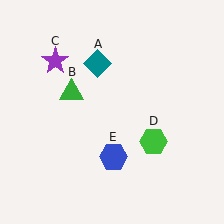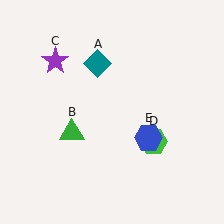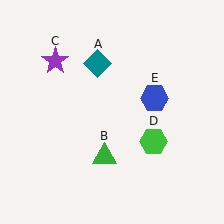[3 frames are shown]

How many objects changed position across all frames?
2 objects changed position: green triangle (object B), blue hexagon (object E).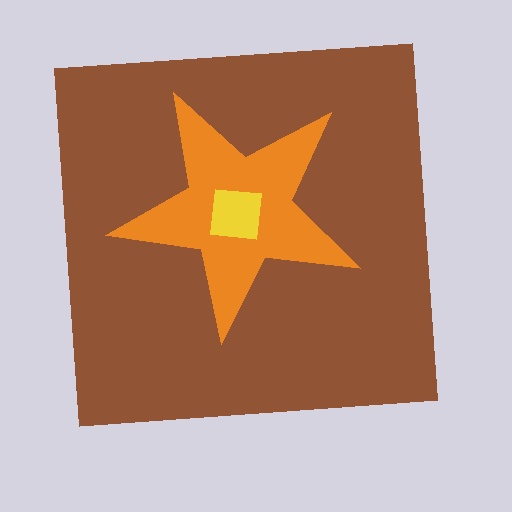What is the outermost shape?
The brown square.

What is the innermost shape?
The yellow square.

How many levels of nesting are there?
3.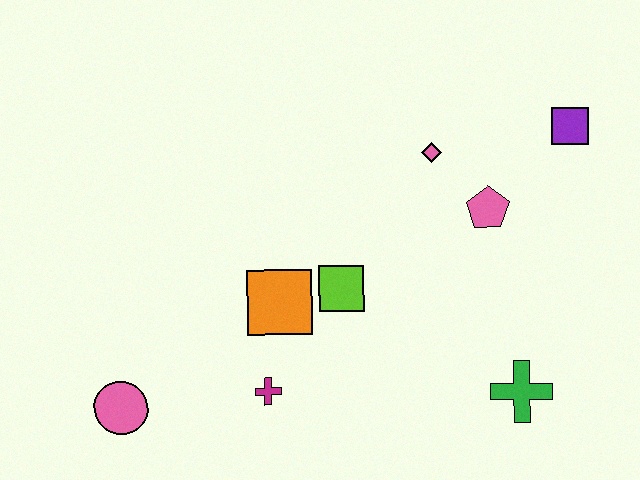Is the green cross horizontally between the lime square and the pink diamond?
No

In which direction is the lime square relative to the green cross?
The lime square is to the left of the green cross.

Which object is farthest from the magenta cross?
The purple square is farthest from the magenta cross.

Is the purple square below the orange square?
No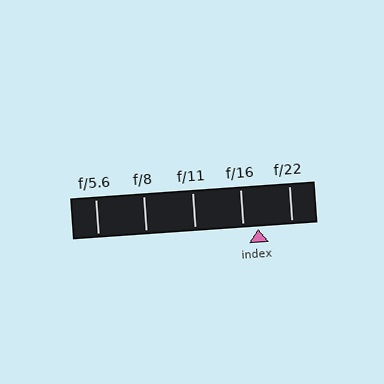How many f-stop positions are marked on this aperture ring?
There are 5 f-stop positions marked.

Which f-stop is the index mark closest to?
The index mark is closest to f/16.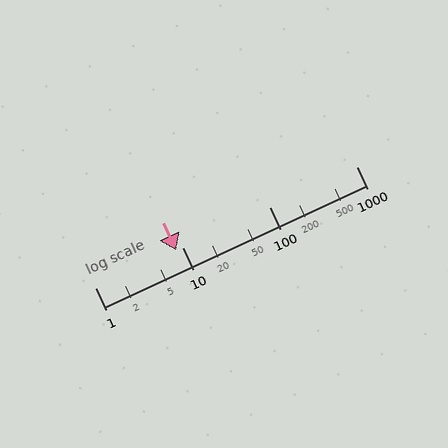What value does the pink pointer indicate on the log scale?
The pointer indicates approximately 8.6.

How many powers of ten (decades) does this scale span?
The scale spans 3 decades, from 1 to 1000.